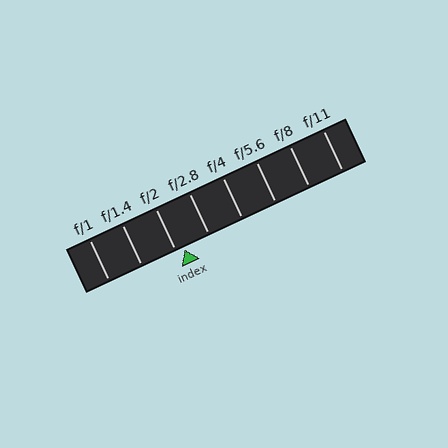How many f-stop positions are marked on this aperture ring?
There are 8 f-stop positions marked.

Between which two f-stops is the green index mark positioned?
The index mark is between f/2 and f/2.8.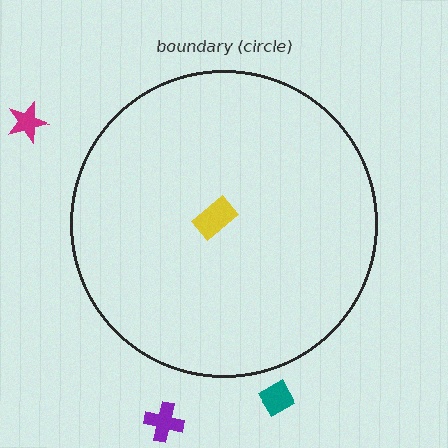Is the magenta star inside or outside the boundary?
Outside.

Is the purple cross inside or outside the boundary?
Outside.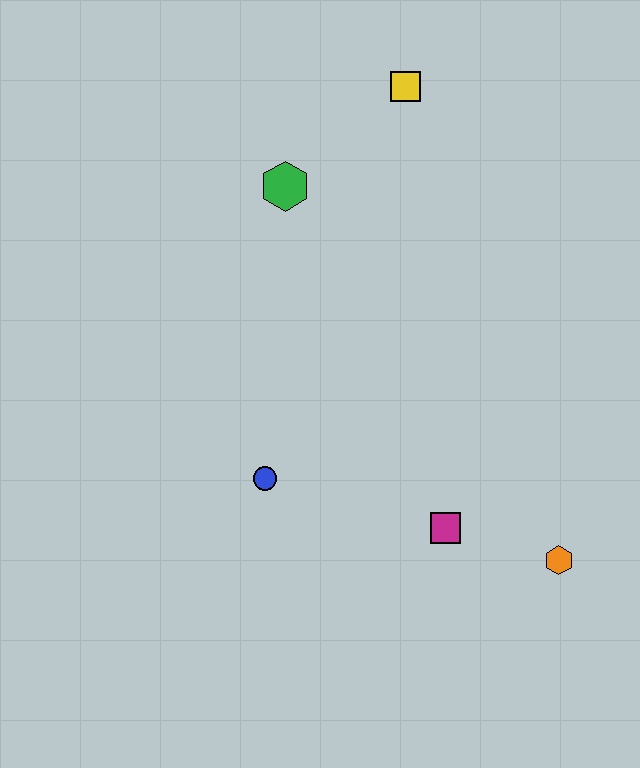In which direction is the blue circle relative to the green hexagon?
The blue circle is below the green hexagon.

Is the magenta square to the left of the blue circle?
No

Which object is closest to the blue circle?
The magenta square is closest to the blue circle.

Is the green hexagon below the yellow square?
Yes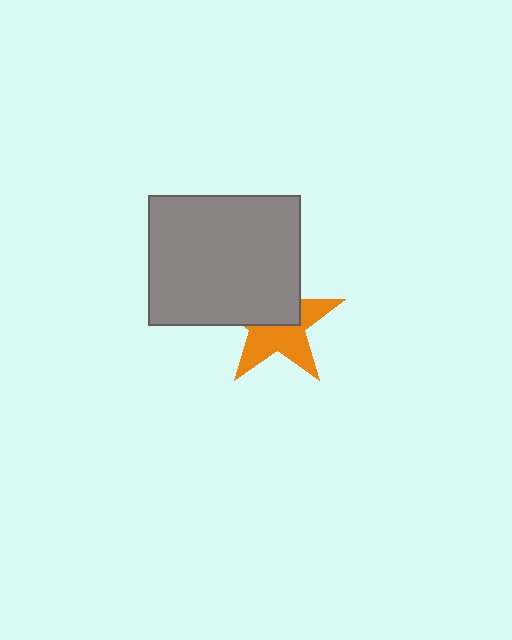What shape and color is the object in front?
The object in front is a gray rectangle.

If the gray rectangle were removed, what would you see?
You would see the complete orange star.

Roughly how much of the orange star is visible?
About half of it is visible (roughly 54%).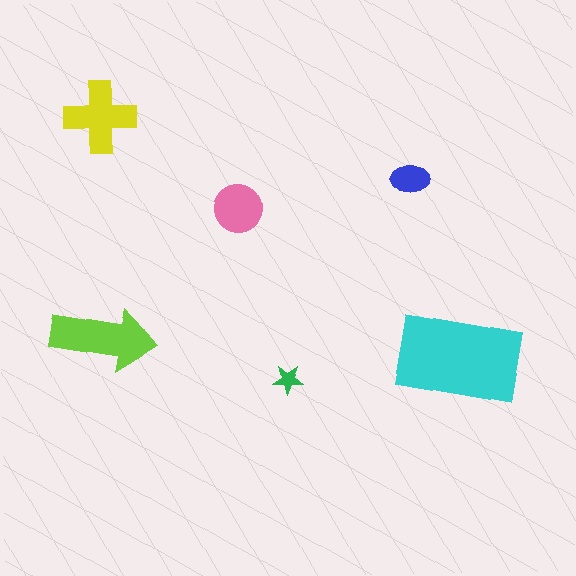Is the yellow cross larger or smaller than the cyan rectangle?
Smaller.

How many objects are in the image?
There are 6 objects in the image.